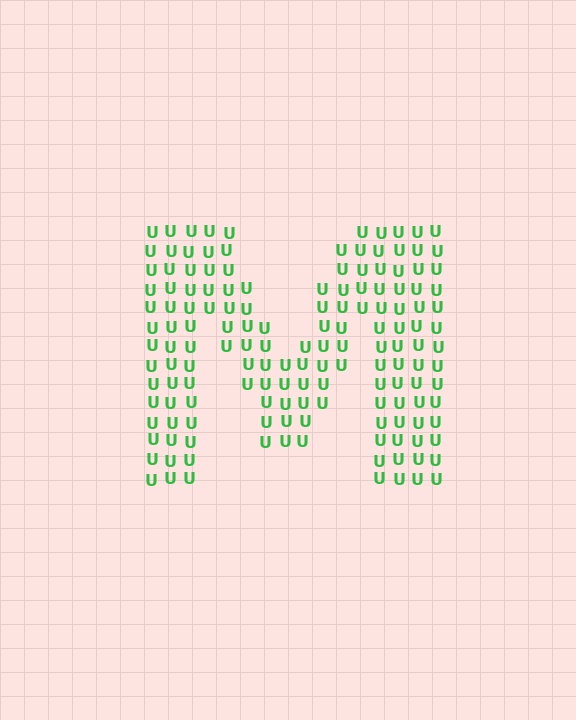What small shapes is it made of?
It is made of small letter U's.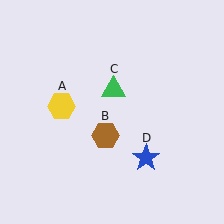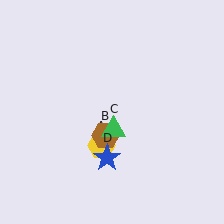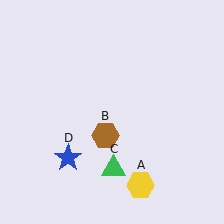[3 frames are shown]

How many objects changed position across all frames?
3 objects changed position: yellow hexagon (object A), green triangle (object C), blue star (object D).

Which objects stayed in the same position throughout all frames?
Brown hexagon (object B) remained stationary.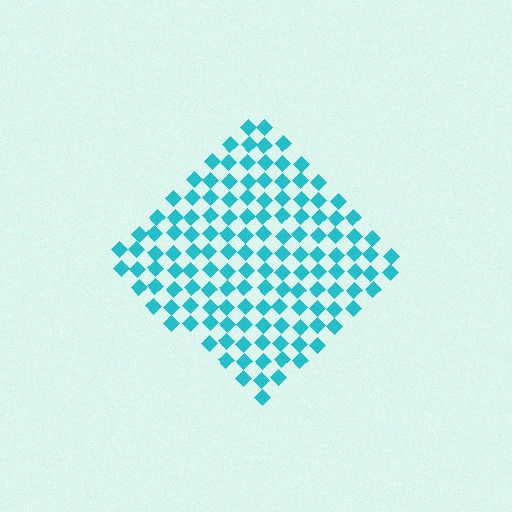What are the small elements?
The small elements are diamonds.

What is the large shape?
The large shape is a diamond.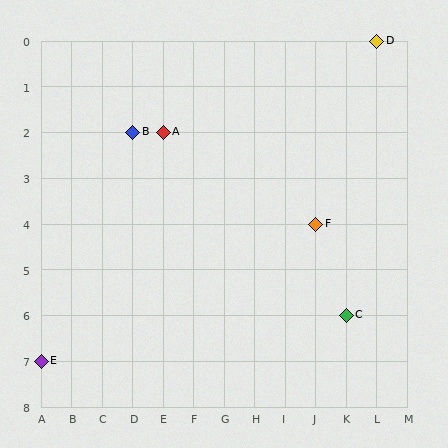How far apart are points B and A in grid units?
Points B and A are 1 column apart.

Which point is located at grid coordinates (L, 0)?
Point D is at (L, 0).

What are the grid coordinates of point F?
Point F is at grid coordinates (J, 4).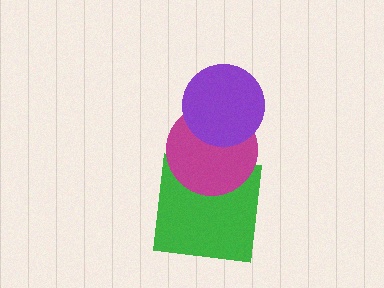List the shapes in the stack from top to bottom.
From top to bottom: the purple circle, the magenta circle, the green square.